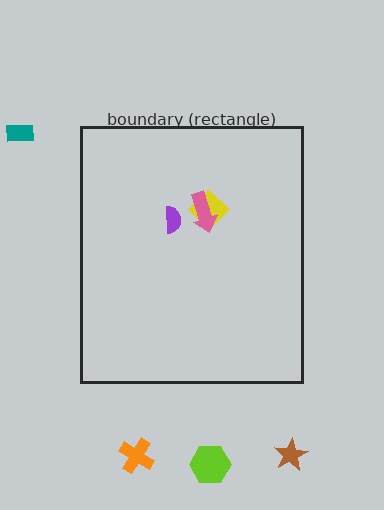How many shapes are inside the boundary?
3 inside, 4 outside.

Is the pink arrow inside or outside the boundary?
Inside.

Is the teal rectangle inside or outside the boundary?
Outside.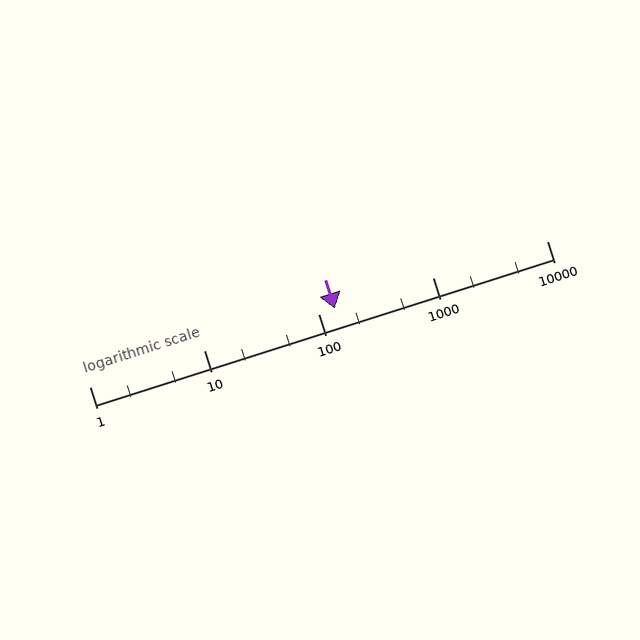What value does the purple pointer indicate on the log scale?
The pointer indicates approximately 140.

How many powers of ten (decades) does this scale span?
The scale spans 4 decades, from 1 to 10000.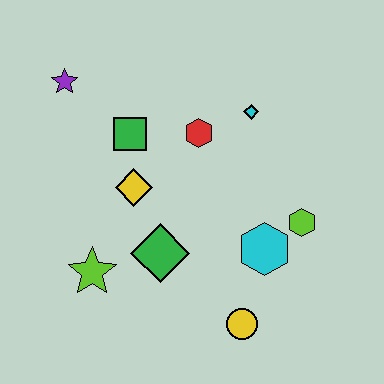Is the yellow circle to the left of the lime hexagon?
Yes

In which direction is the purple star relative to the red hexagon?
The purple star is to the left of the red hexagon.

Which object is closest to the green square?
The yellow diamond is closest to the green square.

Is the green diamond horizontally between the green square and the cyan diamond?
Yes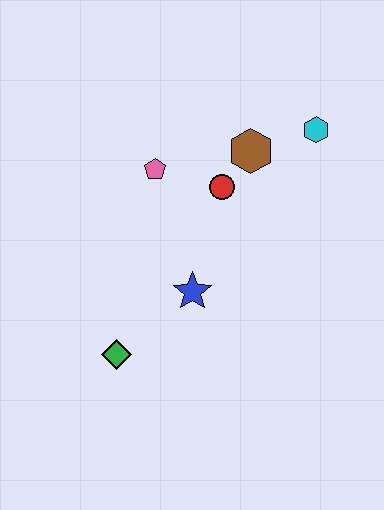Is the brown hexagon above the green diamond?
Yes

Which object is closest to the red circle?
The brown hexagon is closest to the red circle.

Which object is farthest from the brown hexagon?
The green diamond is farthest from the brown hexagon.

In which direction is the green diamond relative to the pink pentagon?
The green diamond is below the pink pentagon.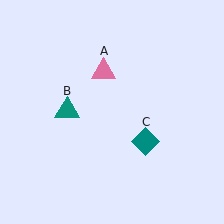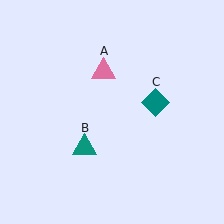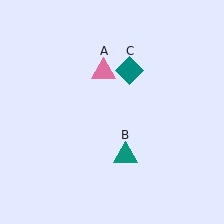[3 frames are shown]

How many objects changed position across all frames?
2 objects changed position: teal triangle (object B), teal diamond (object C).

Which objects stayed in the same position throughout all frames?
Pink triangle (object A) remained stationary.